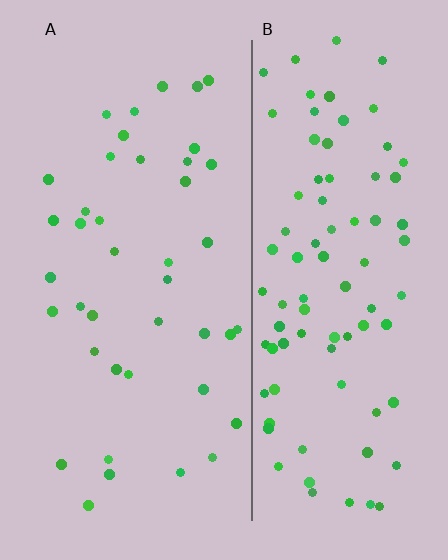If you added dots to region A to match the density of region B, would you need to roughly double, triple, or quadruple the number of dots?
Approximately double.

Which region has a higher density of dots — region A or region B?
B (the right).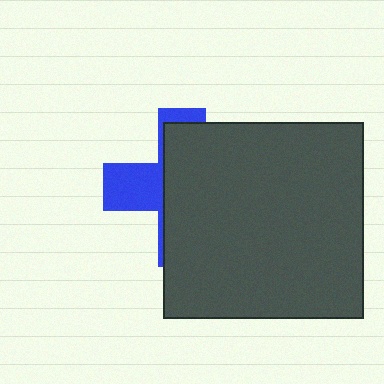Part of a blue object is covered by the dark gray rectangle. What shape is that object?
It is a cross.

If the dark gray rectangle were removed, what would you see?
You would see the complete blue cross.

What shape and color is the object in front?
The object in front is a dark gray rectangle.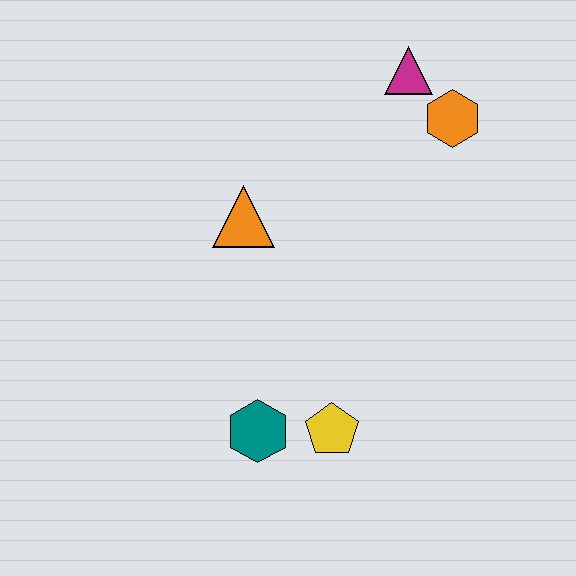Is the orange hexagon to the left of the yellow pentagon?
No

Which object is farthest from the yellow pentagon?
The magenta triangle is farthest from the yellow pentagon.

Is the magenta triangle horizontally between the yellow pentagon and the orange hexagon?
Yes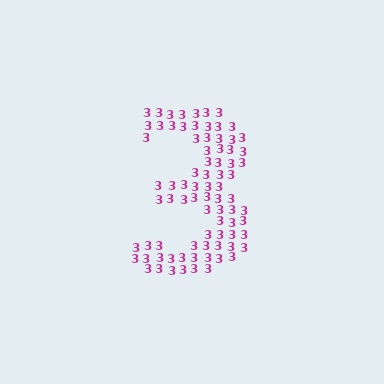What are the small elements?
The small elements are digit 3's.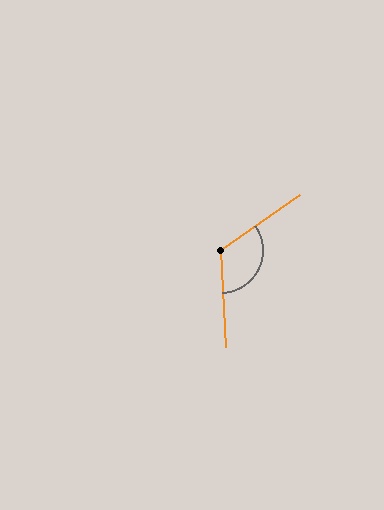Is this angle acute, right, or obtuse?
It is obtuse.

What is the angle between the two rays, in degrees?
Approximately 122 degrees.